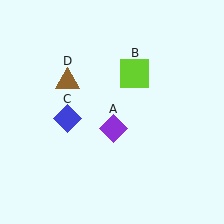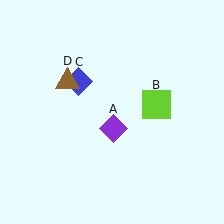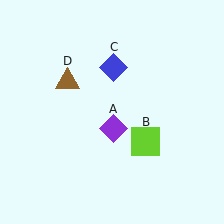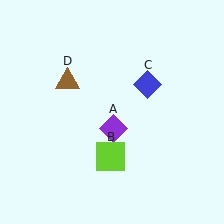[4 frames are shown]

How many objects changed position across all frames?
2 objects changed position: lime square (object B), blue diamond (object C).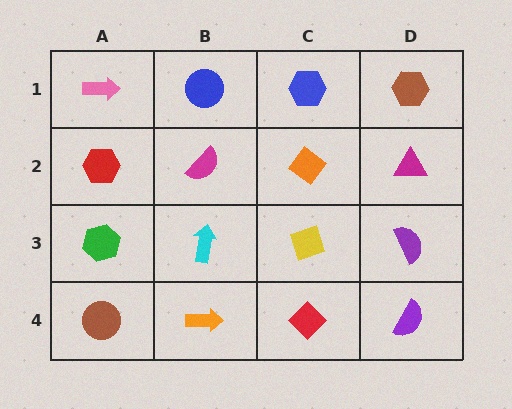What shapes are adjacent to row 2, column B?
A blue circle (row 1, column B), a cyan arrow (row 3, column B), a red hexagon (row 2, column A), an orange diamond (row 2, column C).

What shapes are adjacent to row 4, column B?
A cyan arrow (row 3, column B), a brown circle (row 4, column A), a red diamond (row 4, column C).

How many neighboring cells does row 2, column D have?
3.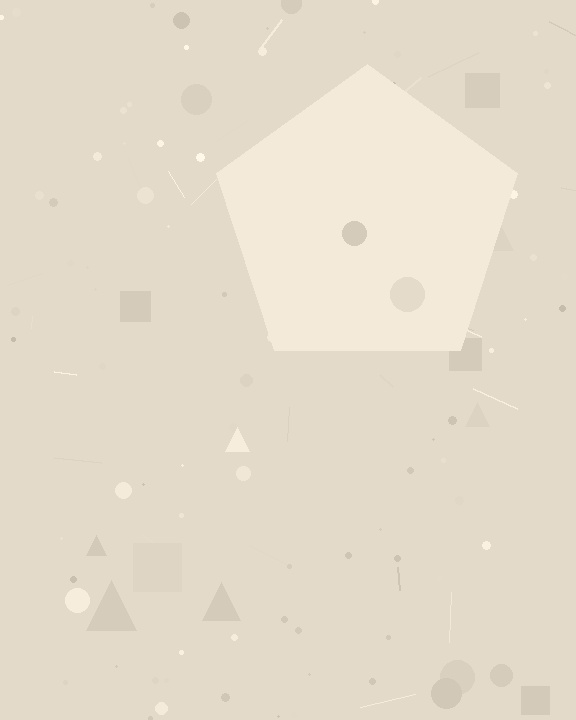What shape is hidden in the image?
A pentagon is hidden in the image.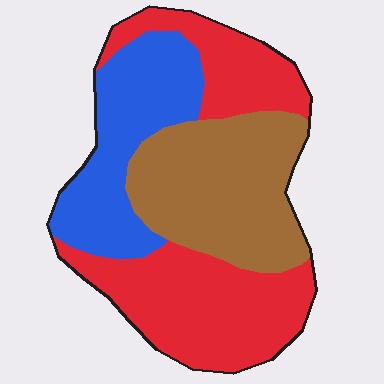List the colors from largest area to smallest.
From largest to smallest: red, brown, blue.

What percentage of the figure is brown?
Brown covers 32% of the figure.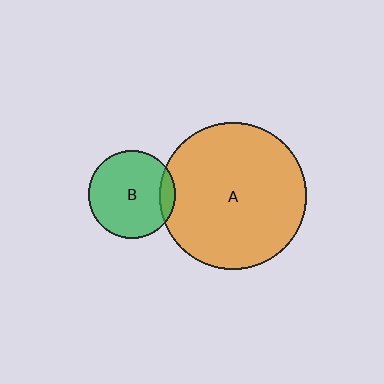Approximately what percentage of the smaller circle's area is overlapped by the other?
Approximately 10%.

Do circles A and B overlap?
Yes.